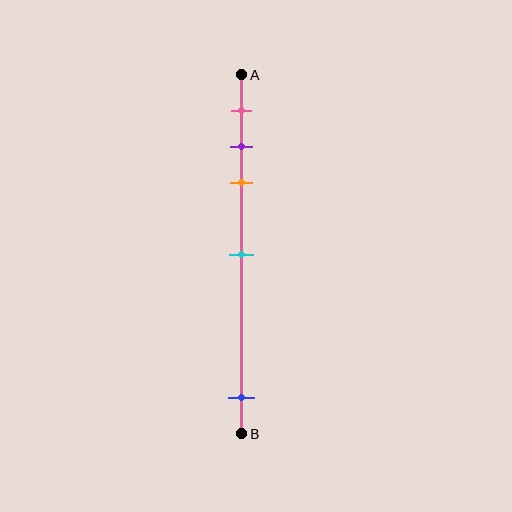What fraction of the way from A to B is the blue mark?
The blue mark is approximately 90% (0.9) of the way from A to B.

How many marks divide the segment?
There are 5 marks dividing the segment.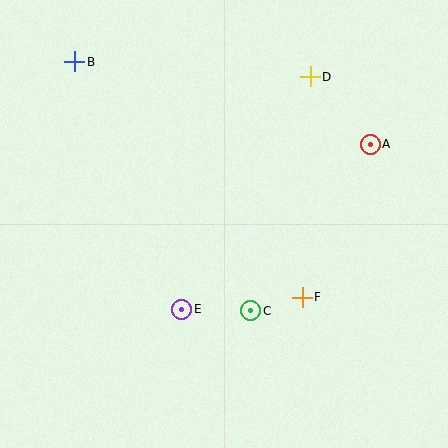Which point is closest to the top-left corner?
Point B is closest to the top-left corner.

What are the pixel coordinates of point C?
Point C is at (251, 311).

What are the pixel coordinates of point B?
Point B is at (75, 62).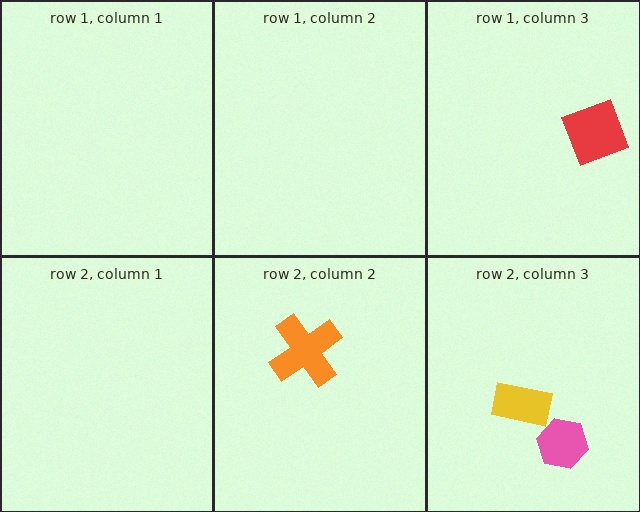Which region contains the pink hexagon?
The row 2, column 3 region.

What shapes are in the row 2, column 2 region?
The orange cross.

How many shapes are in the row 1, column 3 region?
1.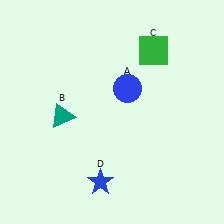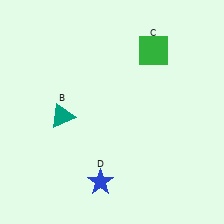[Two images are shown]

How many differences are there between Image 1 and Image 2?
There is 1 difference between the two images.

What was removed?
The blue circle (A) was removed in Image 2.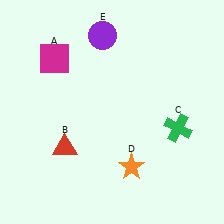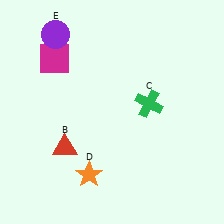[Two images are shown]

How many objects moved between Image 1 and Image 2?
3 objects moved between the two images.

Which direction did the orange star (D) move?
The orange star (D) moved left.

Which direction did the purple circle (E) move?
The purple circle (E) moved left.